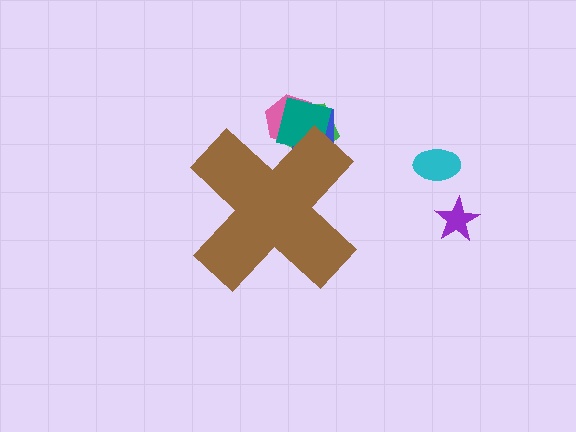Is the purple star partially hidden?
No, the purple star is fully visible.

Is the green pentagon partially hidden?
Yes, the green pentagon is partially hidden behind the brown cross.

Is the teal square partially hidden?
Yes, the teal square is partially hidden behind the brown cross.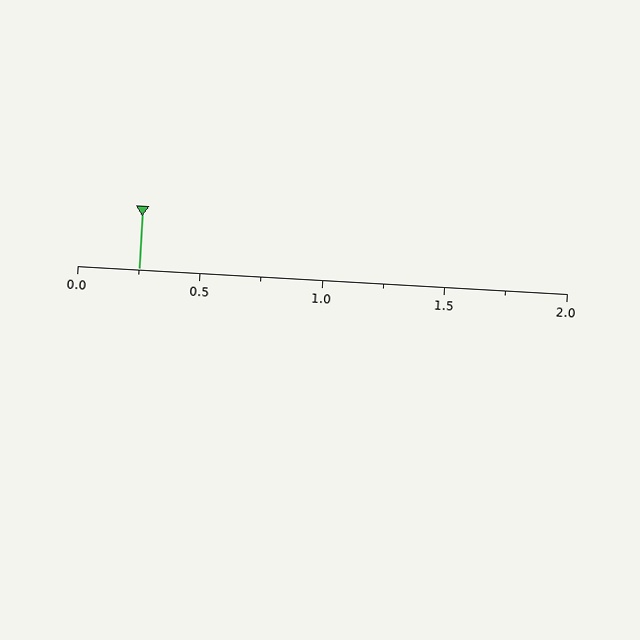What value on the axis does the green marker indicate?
The marker indicates approximately 0.25.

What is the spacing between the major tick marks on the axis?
The major ticks are spaced 0.5 apart.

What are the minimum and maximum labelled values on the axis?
The axis runs from 0.0 to 2.0.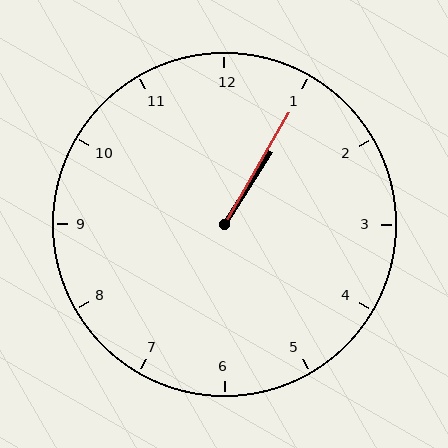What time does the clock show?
1:05.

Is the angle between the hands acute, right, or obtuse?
It is acute.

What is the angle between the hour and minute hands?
Approximately 2 degrees.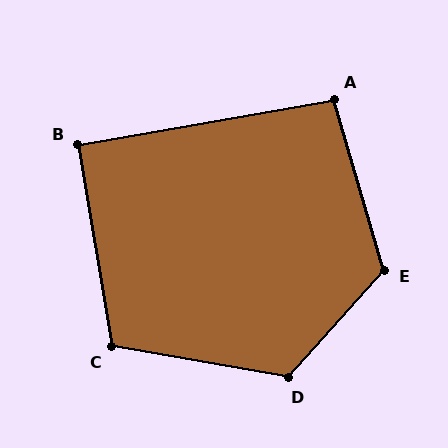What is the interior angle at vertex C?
Approximately 110 degrees (obtuse).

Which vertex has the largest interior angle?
E, at approximately 122 degrees.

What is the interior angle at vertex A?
Approximately 96 degrees (obtuse).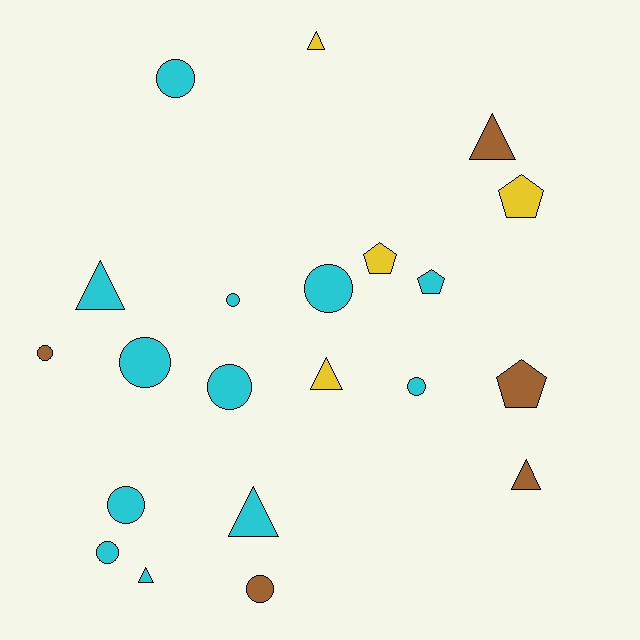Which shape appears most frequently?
Circle, with 10 objects.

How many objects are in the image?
There are 21 objects.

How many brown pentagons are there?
There is 1 brown pentagon.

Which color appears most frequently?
Cyan, with 12 objects.